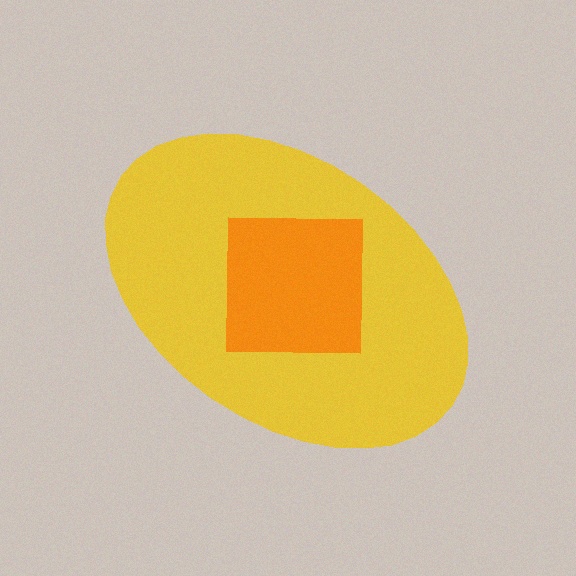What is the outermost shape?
The yellow ellipse.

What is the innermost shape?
The orange square.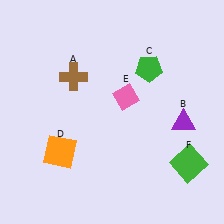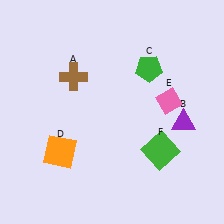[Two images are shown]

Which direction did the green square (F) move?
The green square (F) moved left.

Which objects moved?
The objects that moved are: the pink diamond (E), the green square (F).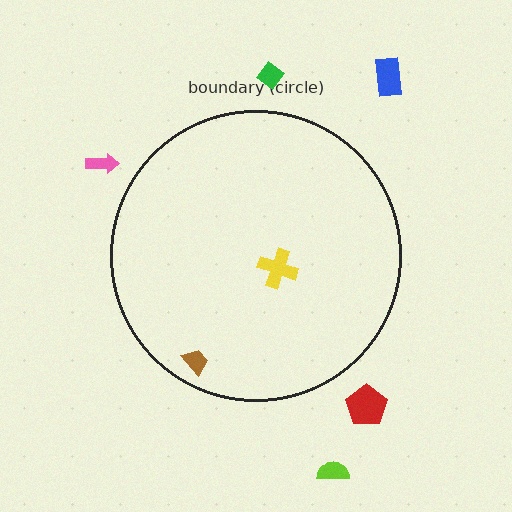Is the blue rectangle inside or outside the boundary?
Outside.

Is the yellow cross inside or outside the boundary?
Inside.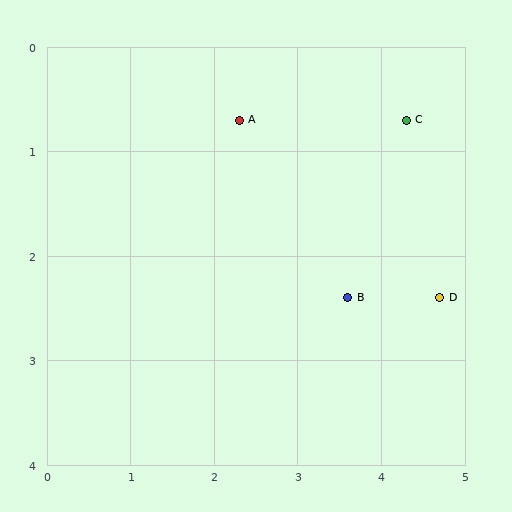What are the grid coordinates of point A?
Point A is at approximately (2.3, 0.7).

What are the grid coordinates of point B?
Point B is at approximately (3.6, 2.4).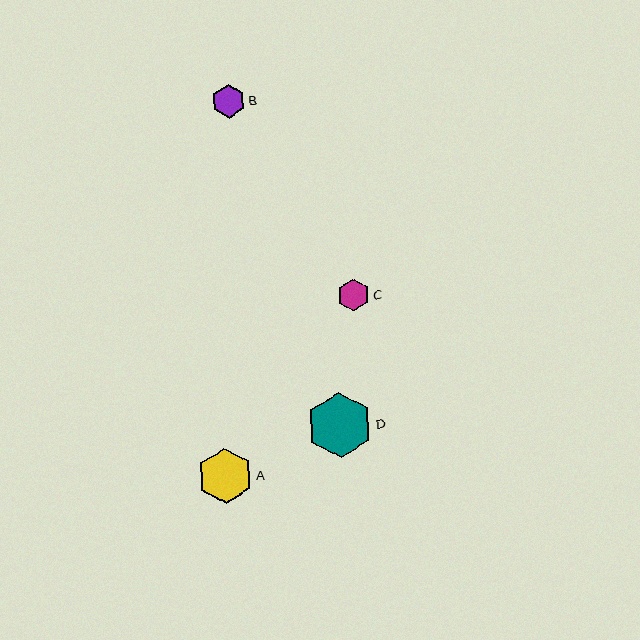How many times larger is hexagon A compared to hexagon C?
Hexagon A is approximately 1.7 times the size of hexagon C.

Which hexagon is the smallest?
Hexagon C is the smallest with a size of approximately 33 pixels.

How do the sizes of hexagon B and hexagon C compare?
Hexagon B and hexagon C are approximately the same size.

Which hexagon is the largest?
Hexagon D is the largest with a size of approximately 66 pixels.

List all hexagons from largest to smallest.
From largest to smallest: D, A, B, C.